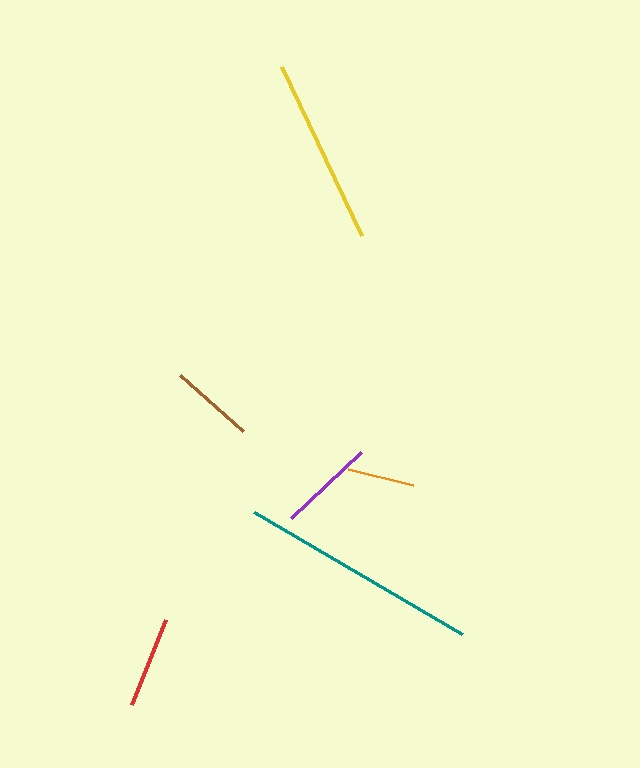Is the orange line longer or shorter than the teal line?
The teal line is longer than the orange line.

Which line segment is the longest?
The teal line is the longest at approximately 242 pixels.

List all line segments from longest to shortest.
From longest to shortest: teal, yellow, purple, red, brown, orange.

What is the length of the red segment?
The red segment is approximately 92 pixels long.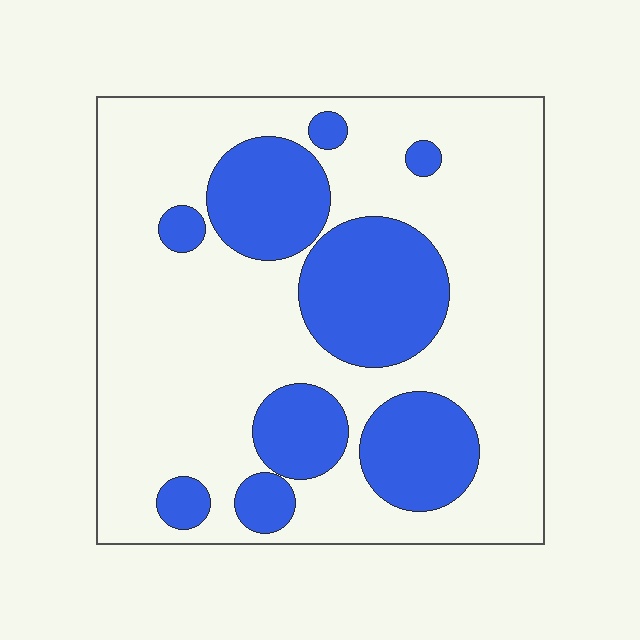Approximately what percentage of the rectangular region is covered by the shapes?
Approximately 30%.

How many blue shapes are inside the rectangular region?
9.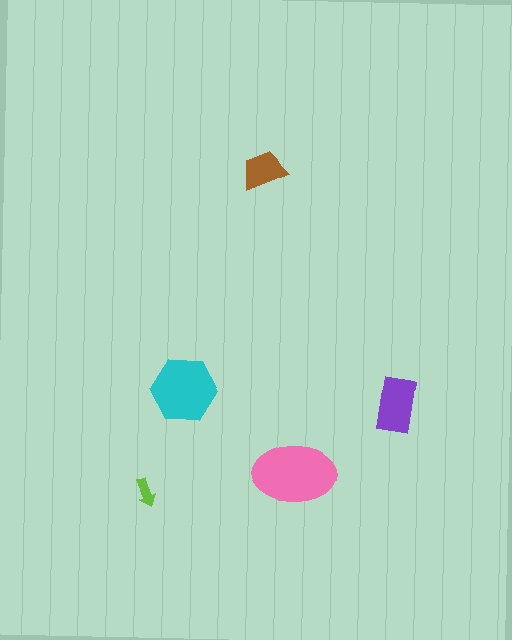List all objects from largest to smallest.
The pink ellipse, the cyan hexagon, the purple rectangle, the brown trapezoid, the lime arrow.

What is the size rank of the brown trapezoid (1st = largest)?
4th.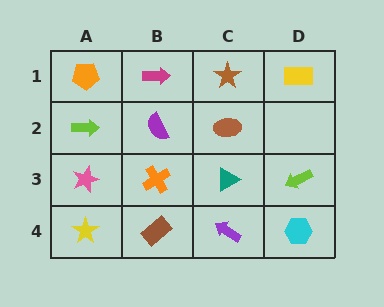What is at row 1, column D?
A yellow rectangle.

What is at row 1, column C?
A brown star.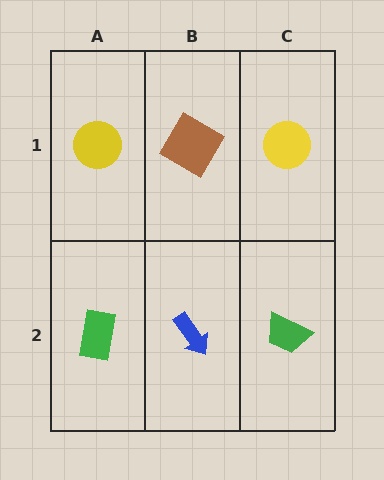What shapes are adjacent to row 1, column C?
A green trapezoid (row 2, column C), a brown diamond (row 1, column B).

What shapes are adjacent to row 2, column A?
A yellow circle (row 1, column A), a blue arrow (row 2, column B).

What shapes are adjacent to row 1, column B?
A blue arrow (row 2, column B), a yellow circle (row 1, column A), a yellow circle (row 1, column C).